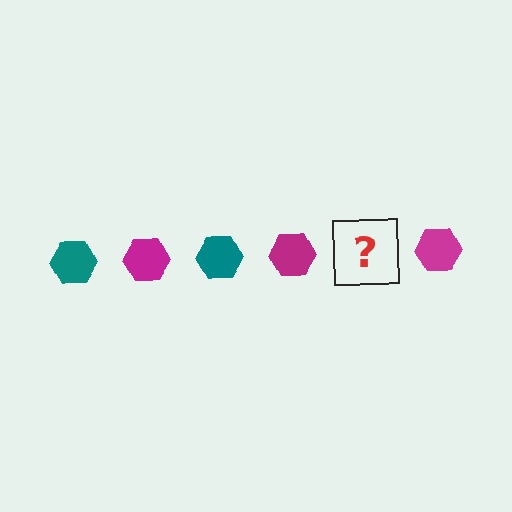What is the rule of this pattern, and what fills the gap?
The rule is that the pattern cycles through teal, magenta hexagons. The gap should be filled with a teal hexagon.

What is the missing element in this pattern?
The missing element is a teal hexagon.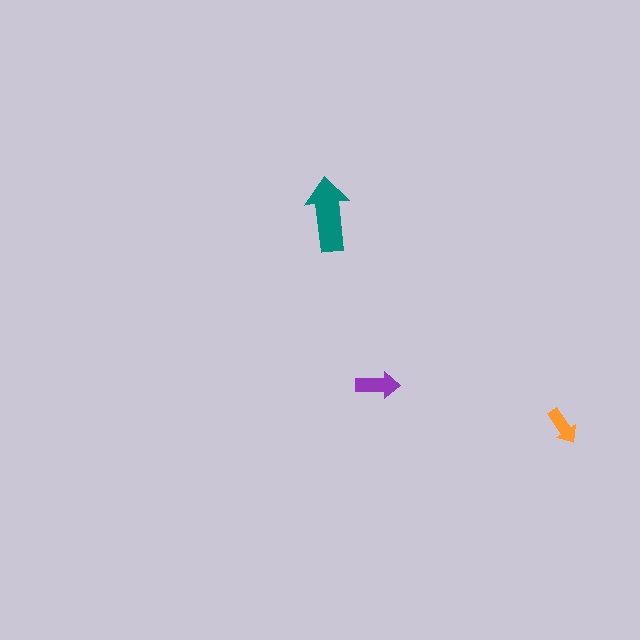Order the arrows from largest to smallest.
the teal one, the purple one, the orange one.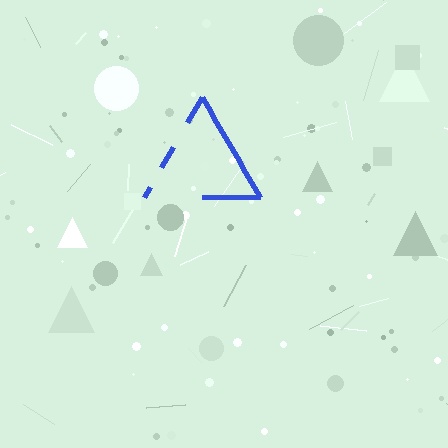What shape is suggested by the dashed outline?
The dashed outline suggests a triangle.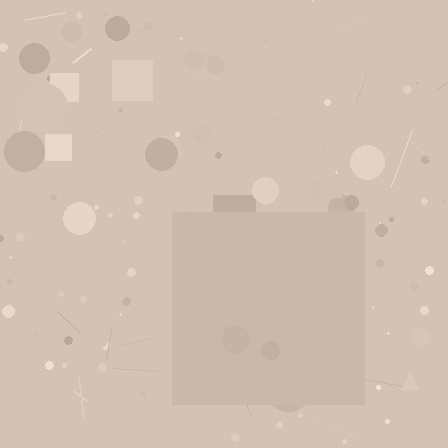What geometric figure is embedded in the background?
A square is embedded in the background.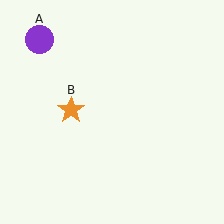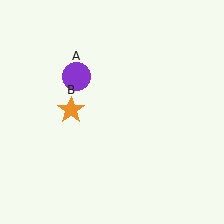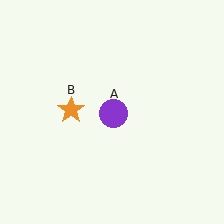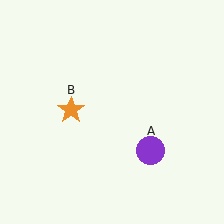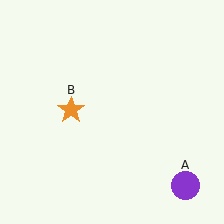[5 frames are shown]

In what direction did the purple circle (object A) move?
The purple circle (object A) moved down and to the right.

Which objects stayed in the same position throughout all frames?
Orange star (object B) remained stationary.